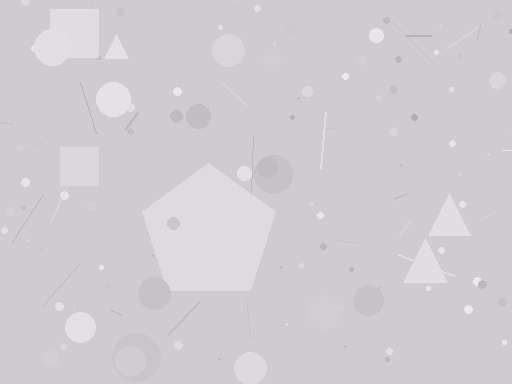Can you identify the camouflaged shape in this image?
The camouflaged shape is a pentagon.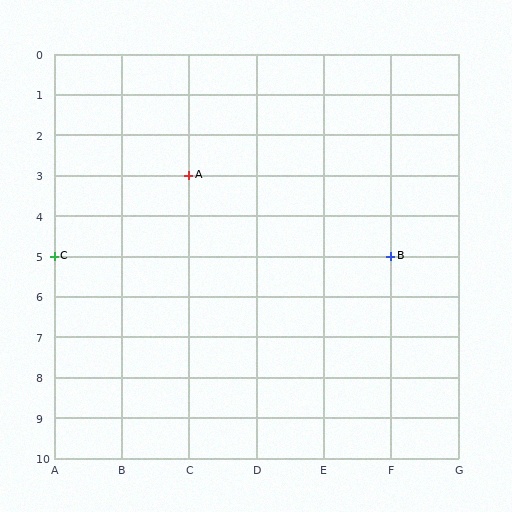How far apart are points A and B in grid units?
Points A and B are 3 columns and 2 rows apart (about 3.6 grid units diagonally).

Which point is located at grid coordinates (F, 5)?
Point B is at (F, 5).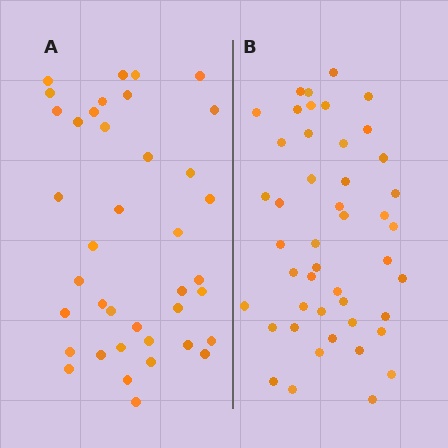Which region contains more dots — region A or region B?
Region B (the right region) has more dots.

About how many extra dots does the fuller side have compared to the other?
Region B has roughly 8 or so more dots than region A.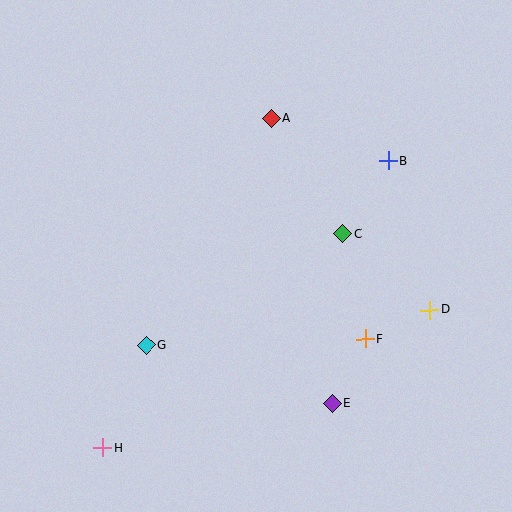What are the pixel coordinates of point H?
Point H is at (102, 448).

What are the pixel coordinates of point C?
Point C is at (343, 233).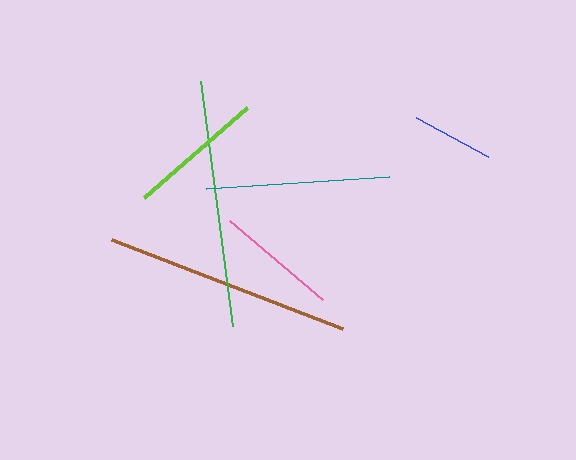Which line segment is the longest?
The brown line is the longest at approximately 248 pixels.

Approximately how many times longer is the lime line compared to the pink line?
The lime line is approximately 1.1 times the length of the pink line.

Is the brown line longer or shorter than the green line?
The brown line is longer than the green line.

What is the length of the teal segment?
The teal segment is approximately 184 pixels long.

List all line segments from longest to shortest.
From longest to shortest: brown, green, teal, lime, pink, blue.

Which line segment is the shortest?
The blue line is the shortest at approximately 82 pixels.